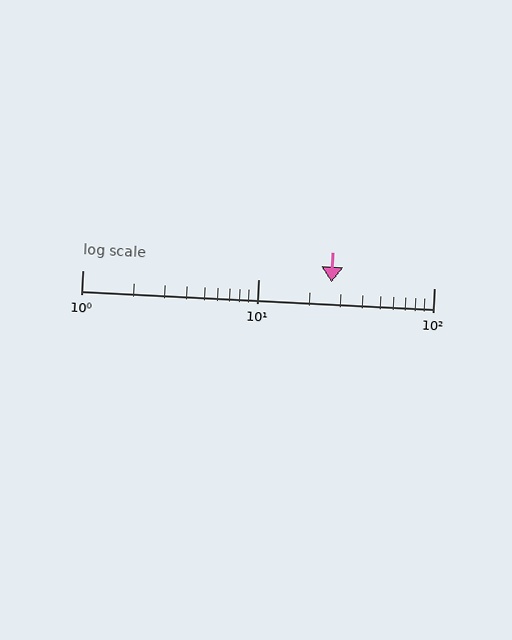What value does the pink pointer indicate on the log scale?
The pointer indicates approximately 26.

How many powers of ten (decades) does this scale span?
The scale spans 2 decades, from 1 to 100.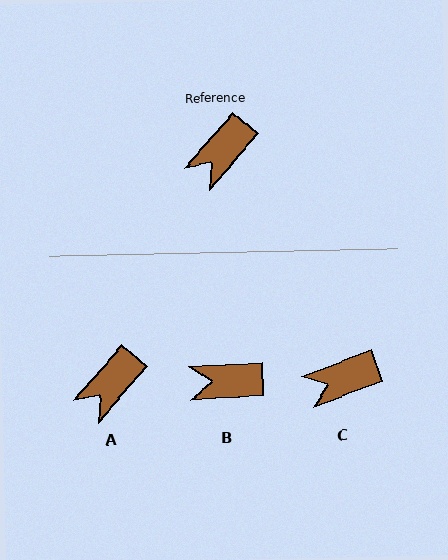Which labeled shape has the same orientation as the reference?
A.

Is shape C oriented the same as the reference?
No, it is off by about 28 degrees.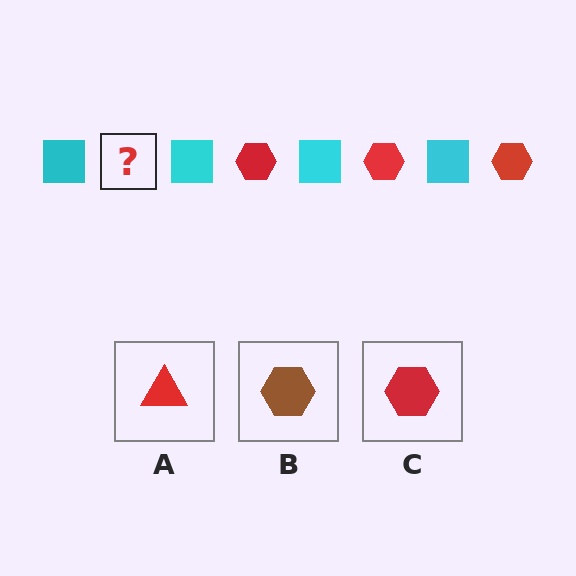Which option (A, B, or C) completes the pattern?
C.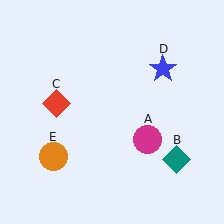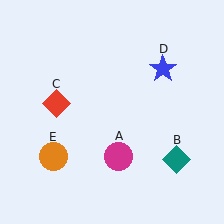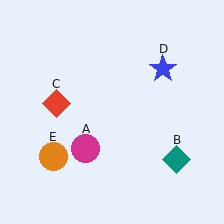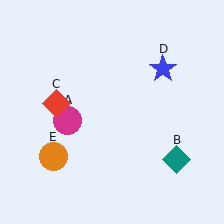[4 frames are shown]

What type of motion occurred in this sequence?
The magenta circle (object A) rotated clockwise around the center of the scene.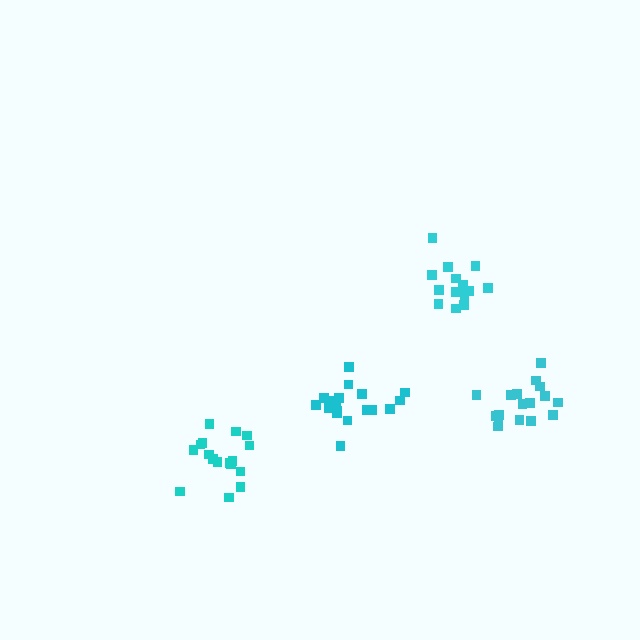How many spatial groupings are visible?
There are 4 spatial groupings.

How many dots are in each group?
Group 1: 17 dots, Group 2: 14 dots, Group 3: 18 dots, Group 4: 17 dots (66 total).